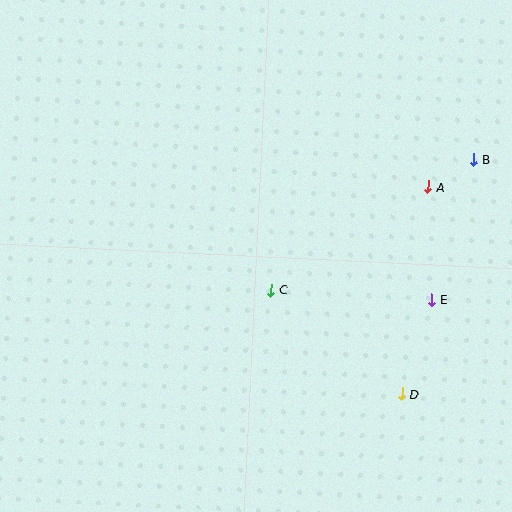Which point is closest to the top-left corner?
Point C is closest to the top-left corner.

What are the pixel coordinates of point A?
Point A is at (428, 187).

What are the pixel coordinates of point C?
Point C is at (271, 290).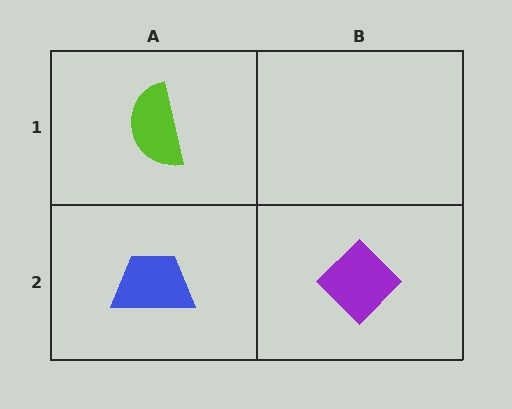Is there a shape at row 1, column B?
No, that cell is empty.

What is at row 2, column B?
A purple diamond.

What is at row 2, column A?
A blue trapezoid.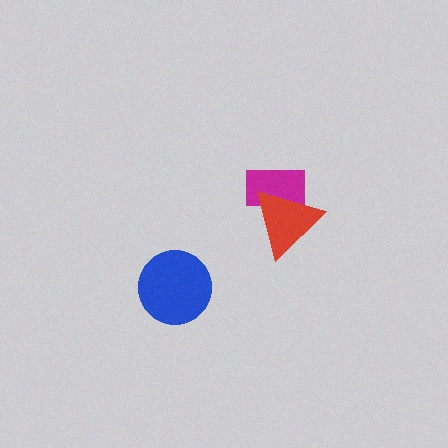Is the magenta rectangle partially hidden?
Yes, it is partially covered by another shape.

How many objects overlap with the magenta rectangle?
1 object overlaps with the magenta rectangle.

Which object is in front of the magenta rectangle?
The red triangle is in front of the magenta rectangle.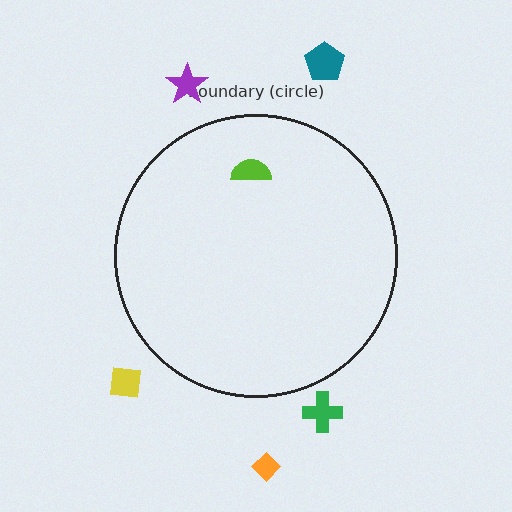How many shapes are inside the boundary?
1 inside, 5 outside.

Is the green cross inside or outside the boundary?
Outside.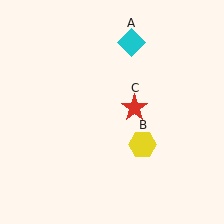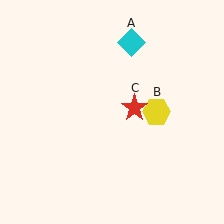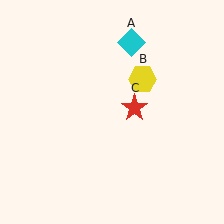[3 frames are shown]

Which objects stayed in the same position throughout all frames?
Cyan diamond (object A) and red star (object C) remained stationary.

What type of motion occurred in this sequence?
The yellow hexagon (object B) rotated counterclockwise around the center of the scene.